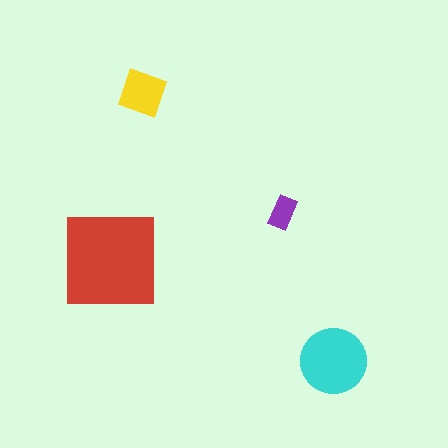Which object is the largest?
The red square.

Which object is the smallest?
The purple rectangle.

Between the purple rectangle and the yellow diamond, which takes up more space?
The yellow diamond.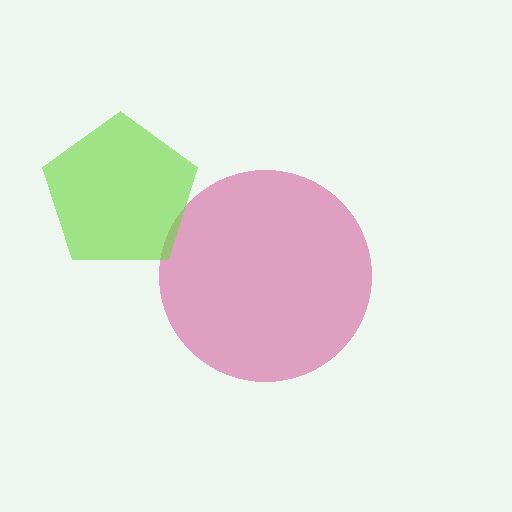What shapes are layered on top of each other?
The layered shapes are: a magenta circle, a lime pentagon.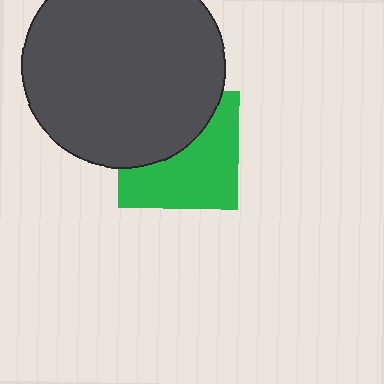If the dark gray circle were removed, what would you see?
You would see the complete green square.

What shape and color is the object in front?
The object in front is a dark gray circle.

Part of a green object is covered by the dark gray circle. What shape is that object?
It is a square.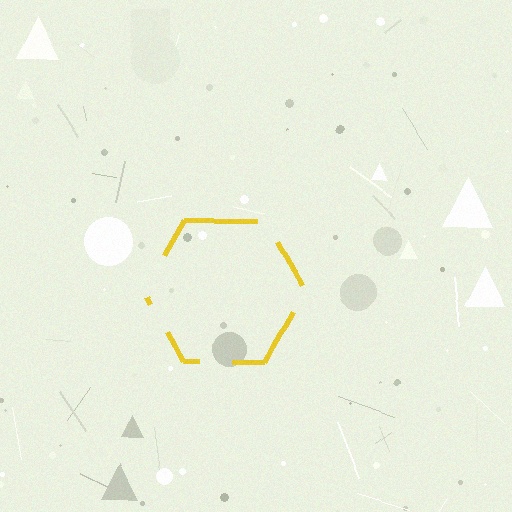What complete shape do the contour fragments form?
The contour fragments form a hexagon.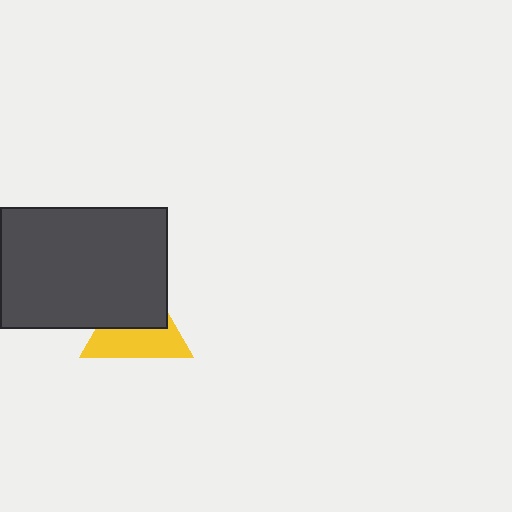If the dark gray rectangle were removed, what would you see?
You would see the complete yellow triangle.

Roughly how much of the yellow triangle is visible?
About half of it is visible (roughly 50%).